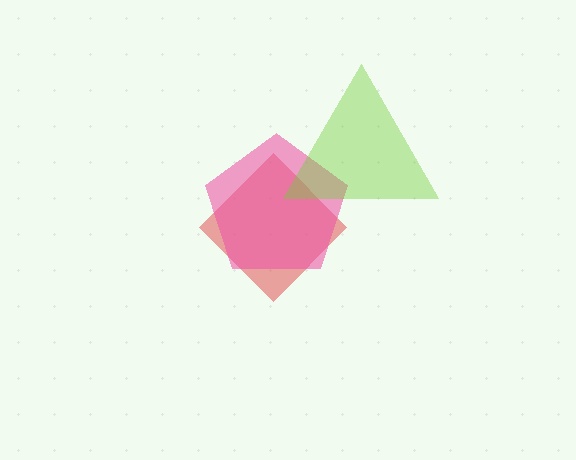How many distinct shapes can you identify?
There are 3 distinct shapes: a red diamond, a pink pentagon, a lime triangle.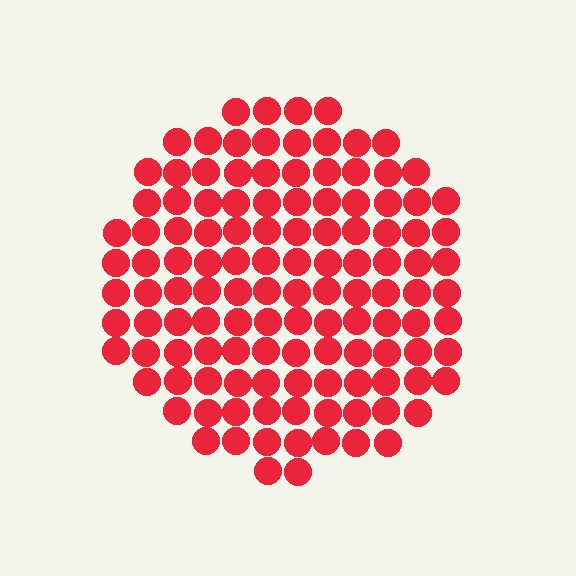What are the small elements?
The small elements are circles.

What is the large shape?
The large shape is a circle.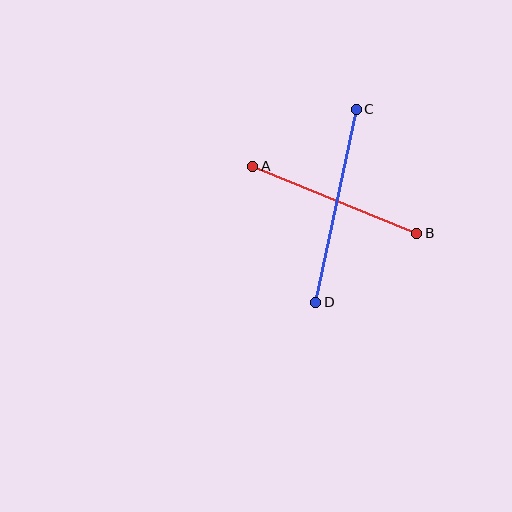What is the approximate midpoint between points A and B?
The midpoint is at approximately (335, 200) pixels.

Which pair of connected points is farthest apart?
Points C and D are farthest apart.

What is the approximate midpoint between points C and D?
The midpoint is at approximately (336, 206) pixels.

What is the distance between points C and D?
The distance is approximately 197 pixels.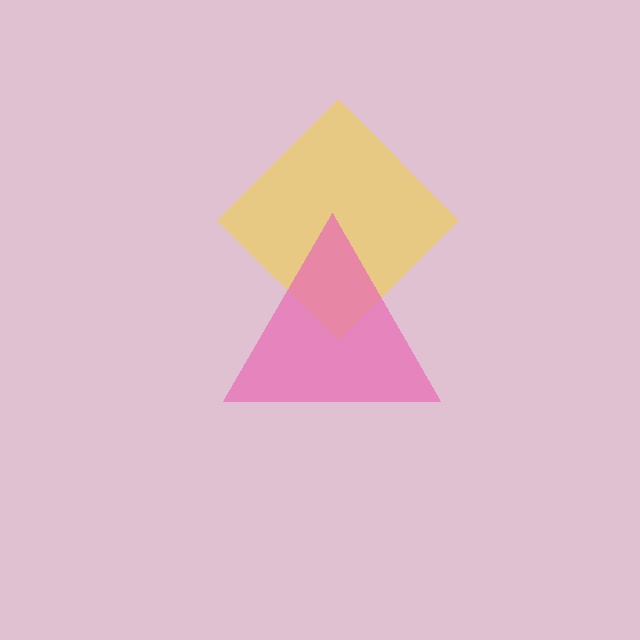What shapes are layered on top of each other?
The layered shapes are: a yellow diamond, a pink triangle.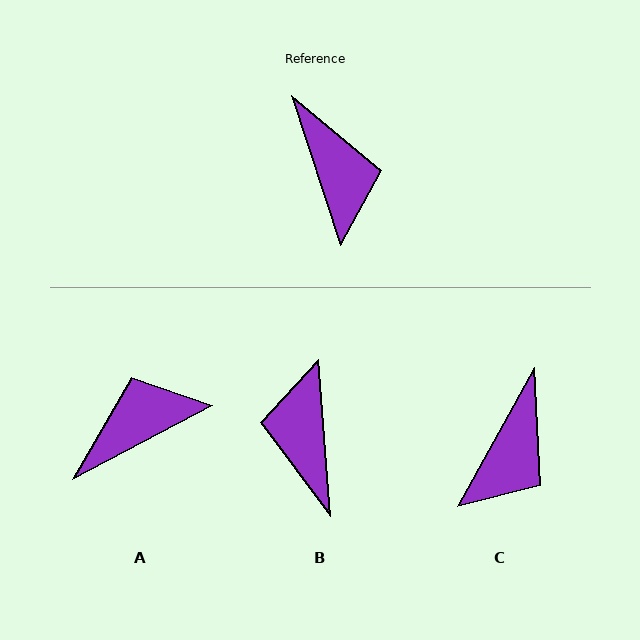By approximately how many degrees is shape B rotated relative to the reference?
Approximately 166 degrees counter-clockwise.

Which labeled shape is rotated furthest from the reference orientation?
B, about 166 degrees away.